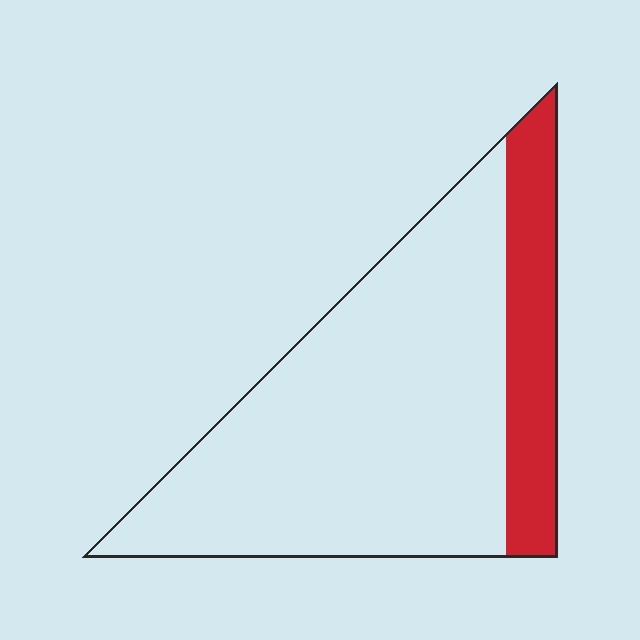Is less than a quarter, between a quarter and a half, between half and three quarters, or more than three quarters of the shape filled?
Less than a quarter.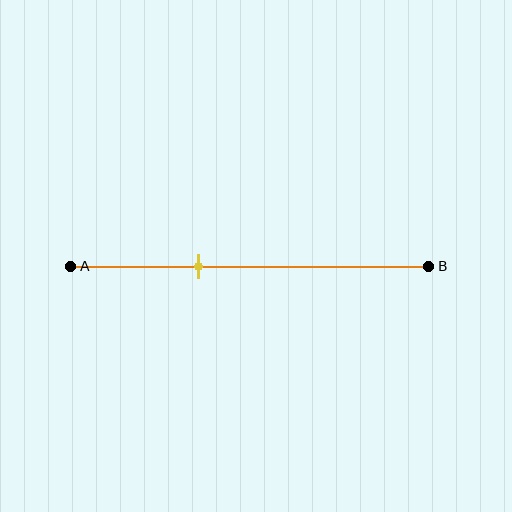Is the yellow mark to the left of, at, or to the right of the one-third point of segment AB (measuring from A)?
The yellow mark is approximately at the one-third point of segment AB.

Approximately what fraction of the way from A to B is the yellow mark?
The yellow mark is approximately 35% of the way from A to B.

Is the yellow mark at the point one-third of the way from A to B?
Yes, the mark is approximately at the one-third point.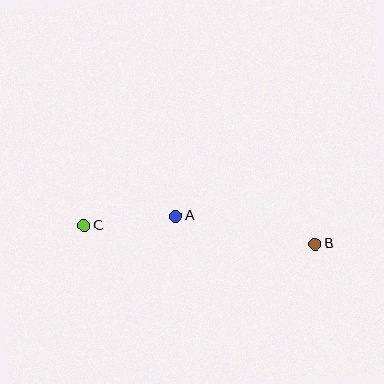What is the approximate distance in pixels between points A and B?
The distance between A and B is approximately 143 pixels.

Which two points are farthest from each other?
Points B and C are farthest from each other.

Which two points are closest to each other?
Points A and C are closest to each other.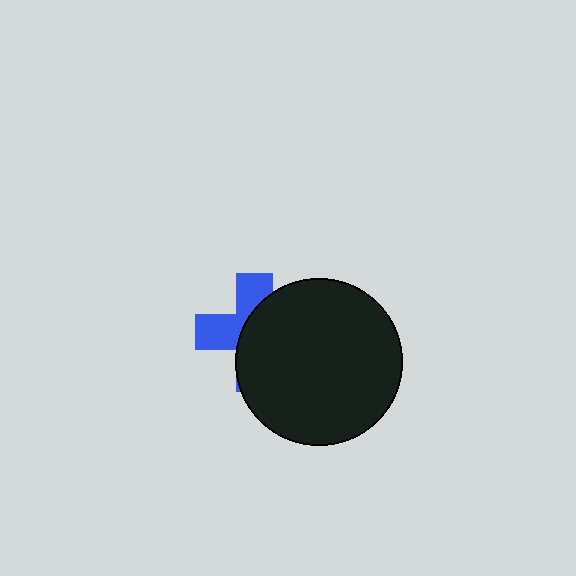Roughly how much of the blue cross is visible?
A small part of it is visible (roughly 40%).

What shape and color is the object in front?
The object in front is a black circle.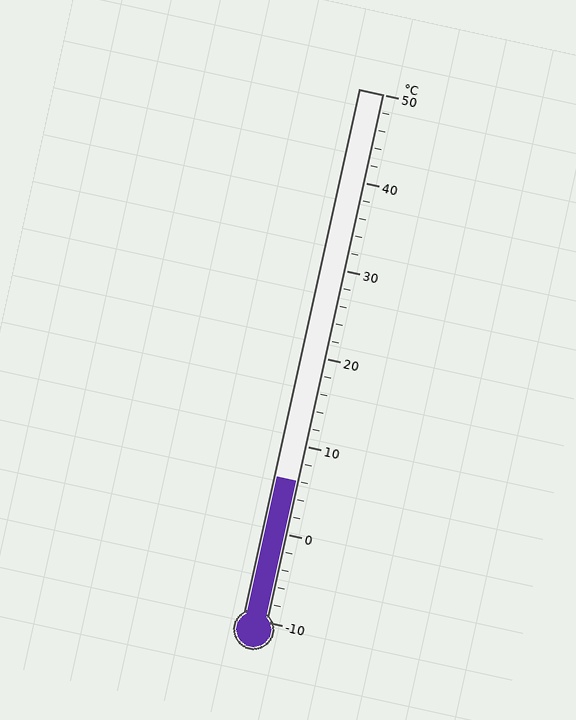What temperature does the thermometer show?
The thermometer shows approximately 6°C.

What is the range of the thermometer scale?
The thermometer scale ranges from -10°C to 50°C.